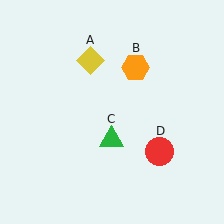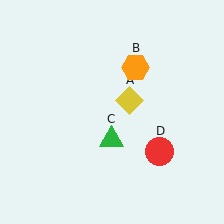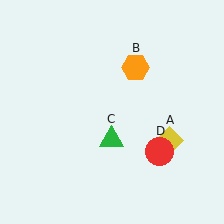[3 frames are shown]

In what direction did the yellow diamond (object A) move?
The yellow diamond (object A) moved down and to the right.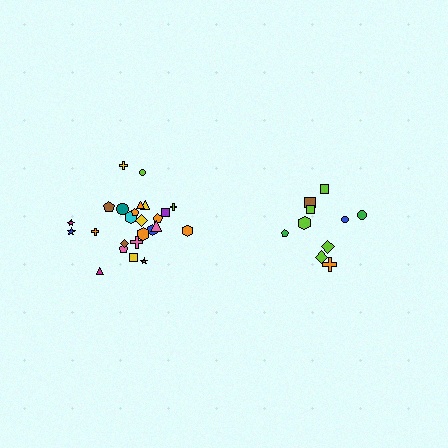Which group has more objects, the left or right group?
The left group.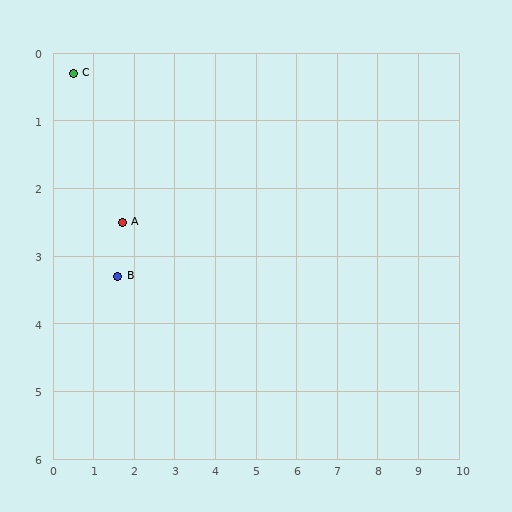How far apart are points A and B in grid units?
Points A and B are about 0.8 grid units apart.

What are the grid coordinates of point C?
Point C is at approximately (0.5, 0.3).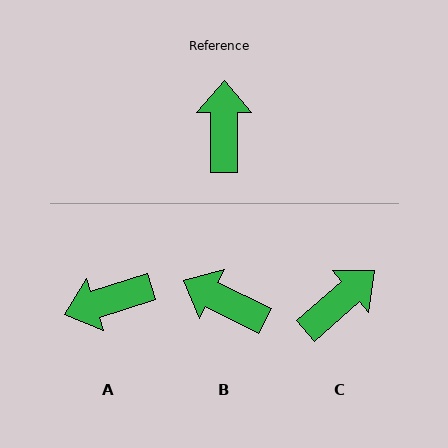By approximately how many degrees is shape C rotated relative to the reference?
Approximately 48 degrees clockwise.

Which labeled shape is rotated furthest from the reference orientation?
A, about 108 degrees away.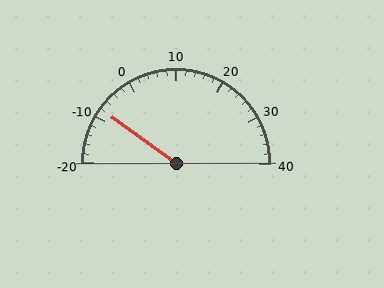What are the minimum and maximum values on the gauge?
The gauge ranges from -20 to 40.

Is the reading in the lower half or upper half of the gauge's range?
The reading is in the lower half of the range (-20 to 40).